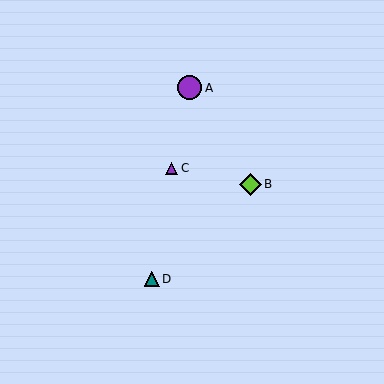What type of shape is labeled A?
Shape A is a purple circle.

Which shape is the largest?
The purple circle (labeled A) is the largest.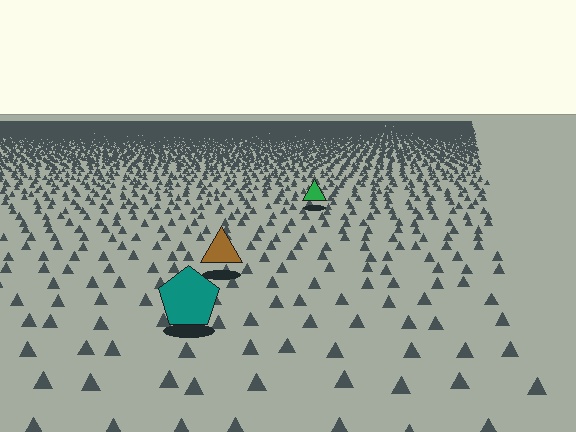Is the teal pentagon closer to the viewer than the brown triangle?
Yes. The teal pentagon is closer — you can tell from the texture gradient: the ground texture is coarser near it.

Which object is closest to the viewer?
The teal pentagon is closest. The texture marks near it are larger and more spread out.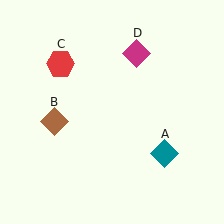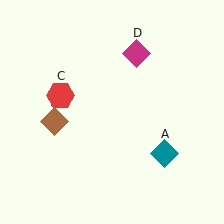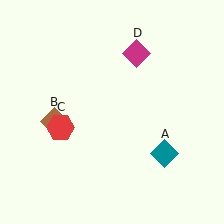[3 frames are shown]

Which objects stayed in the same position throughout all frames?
Teal diamond (object A) and brown diamond (object B) and magenta diamond (object D) remained stationary.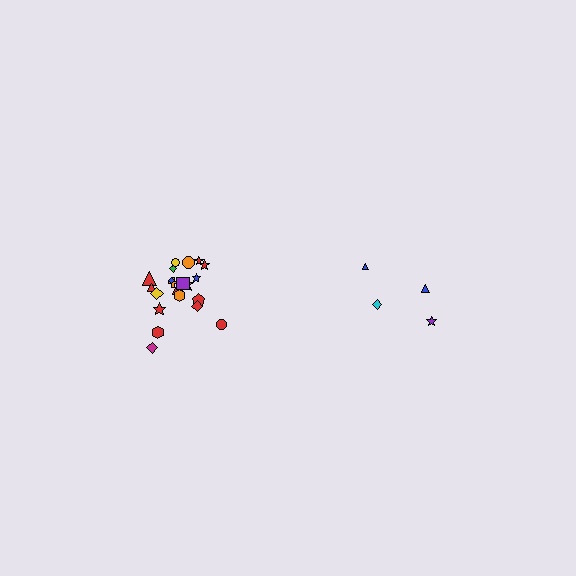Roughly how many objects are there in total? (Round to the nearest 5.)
Roughly 25 objects in total.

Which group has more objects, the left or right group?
The left group.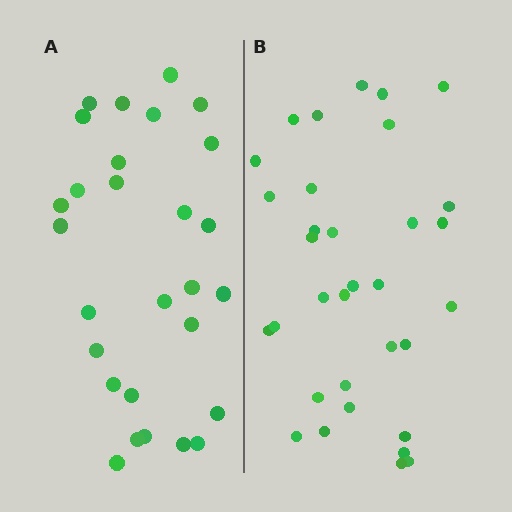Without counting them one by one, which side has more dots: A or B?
Region B (the right region) has more dots.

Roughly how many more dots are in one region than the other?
Region B has about 5 more dots than region A.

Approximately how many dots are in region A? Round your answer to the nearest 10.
About 30 dots. (The exact count is 28, which rounds to 30.)